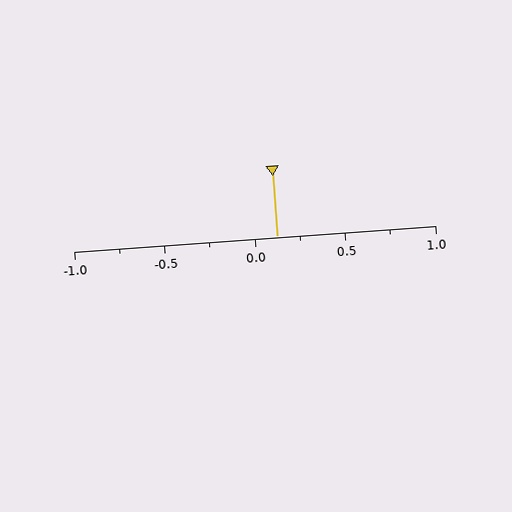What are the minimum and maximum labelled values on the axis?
The axis runs from -1.0 to 1.0.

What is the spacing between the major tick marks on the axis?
The major ticks are spaced 0.5 apart.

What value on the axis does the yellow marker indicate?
The marker indicates approximately 0.12.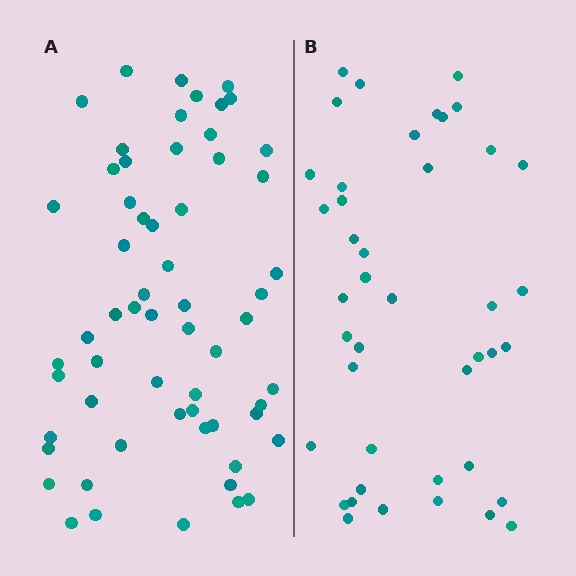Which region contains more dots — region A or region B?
Region A (the left region) has more dots.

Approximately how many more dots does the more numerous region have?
Region A has approximately 20 more dots than region B.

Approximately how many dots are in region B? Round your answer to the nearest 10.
About 40 dots. (The exact count is 42, which rounds to 40.)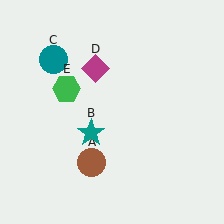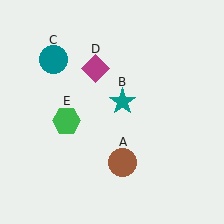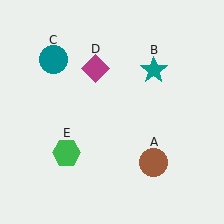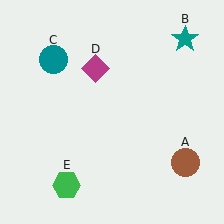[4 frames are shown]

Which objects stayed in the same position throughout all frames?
Teal circle (object C) and magenta diamond (object D) remained stationary.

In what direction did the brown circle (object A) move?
The brown circle (object A) moved right.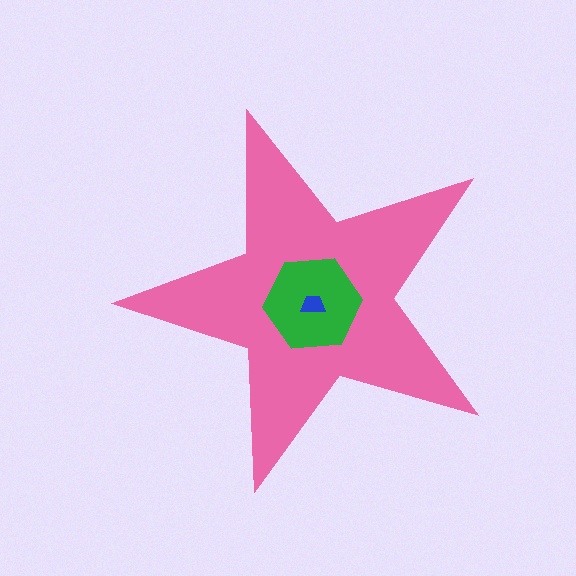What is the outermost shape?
The pink star.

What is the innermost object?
The blue trapezoid.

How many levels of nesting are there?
3.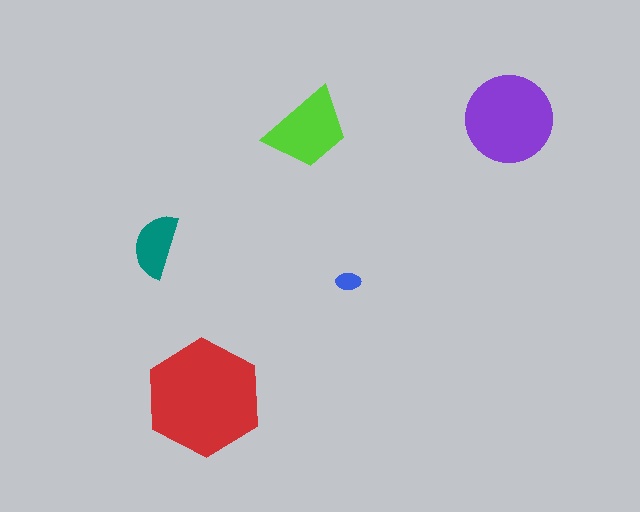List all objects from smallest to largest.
The blue ellipse, the teal semicircle, the lime trapezoid, the purple circle, the red hexagon.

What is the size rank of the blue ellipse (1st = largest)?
5th.